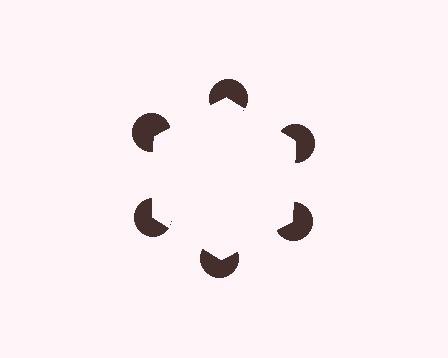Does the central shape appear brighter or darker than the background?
It typically appears slightly brighter than the background, even though no actual brightness change is drawn.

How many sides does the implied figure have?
6 sides.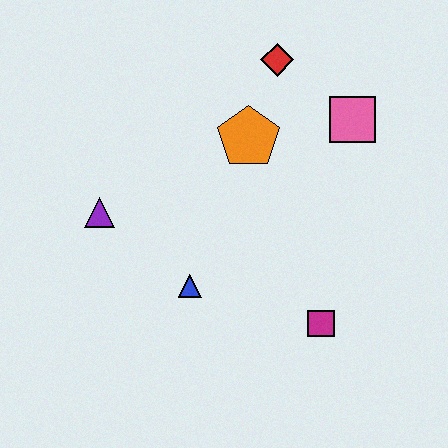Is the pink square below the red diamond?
Yes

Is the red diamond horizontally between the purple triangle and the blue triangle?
No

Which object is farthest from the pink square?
The purple triangle is farthest from the pink square.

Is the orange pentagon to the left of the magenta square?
Yes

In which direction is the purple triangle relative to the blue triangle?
The purple triangle is to the left of the blue triangle.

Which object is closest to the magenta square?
The blue triangle is closest to the magenta square.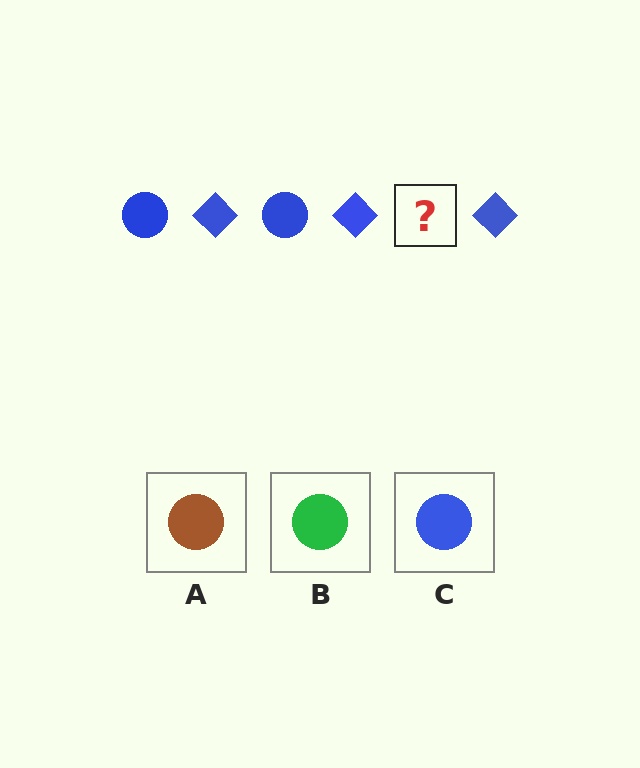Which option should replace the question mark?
Option C.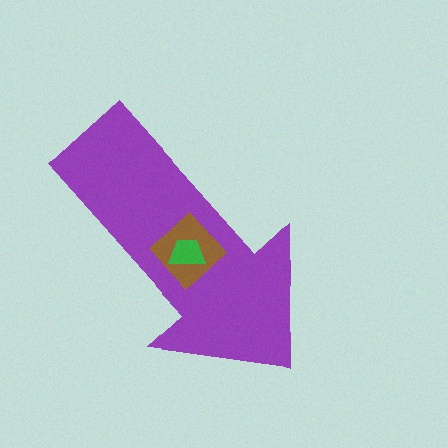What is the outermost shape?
The purple arrow.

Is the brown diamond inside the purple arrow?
Yes.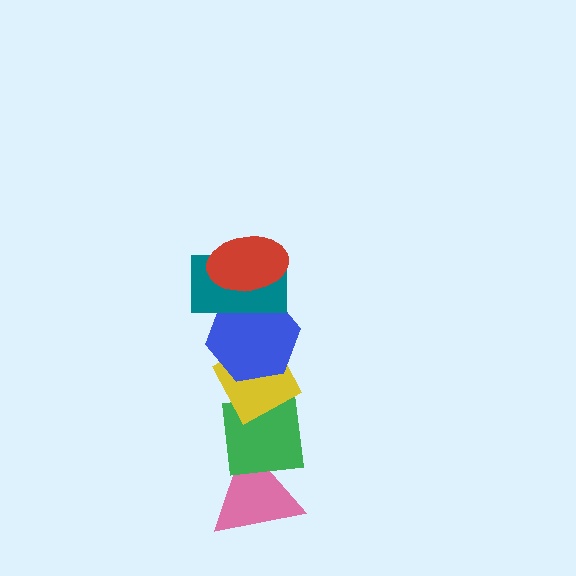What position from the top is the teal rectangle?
The teal rectangle is 2nd from the top.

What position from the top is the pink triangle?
The pink triangle is 6th from the top.